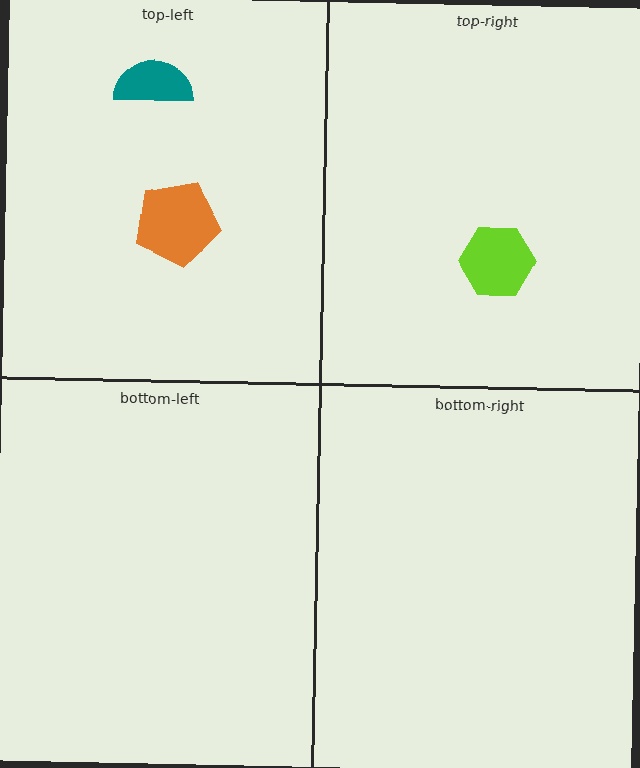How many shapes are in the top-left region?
2.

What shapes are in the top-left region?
The teal semicircle, the orange pentagon.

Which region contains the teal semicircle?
The top-left region.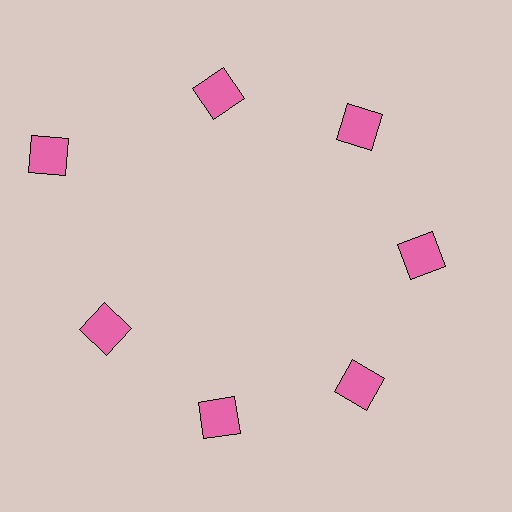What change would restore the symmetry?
The symmetry would be restored by moving it inward, back onto the ring so that all 7 squares sit at equal angles and equal distance from the center.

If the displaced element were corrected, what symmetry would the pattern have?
It would have 7-fold rotational symmetry — the pattern would map onto itself every 51 degrees.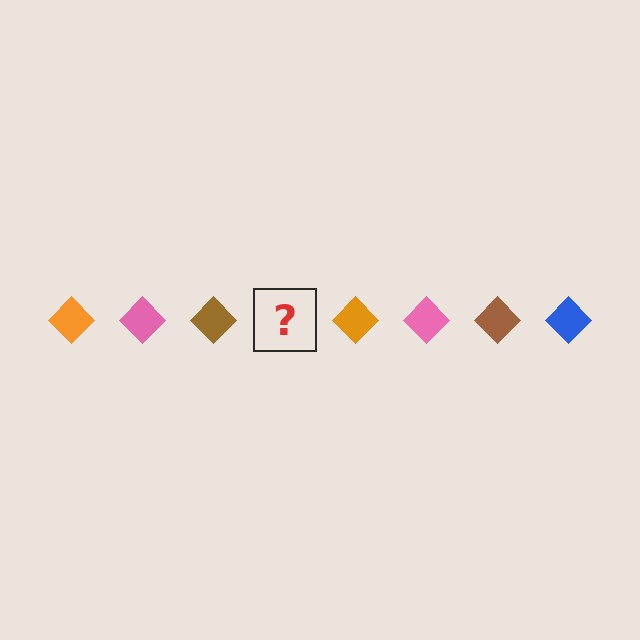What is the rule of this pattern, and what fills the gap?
The rule is that the pattern cycles through orange, pink, brown, blue diamonds. The gap should be filled with a blue diamond.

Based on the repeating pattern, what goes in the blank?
The blank should be a blue diamond.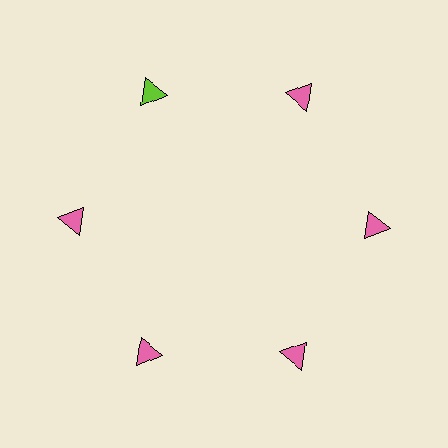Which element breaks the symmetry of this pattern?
The lime triangle at roughly the 11 o'clock position breaks the symmetry. All other shapes are pink triangles.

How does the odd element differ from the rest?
It has a different color: lime instead of pink.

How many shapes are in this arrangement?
There are 6 shapes arranged in a ring pattern.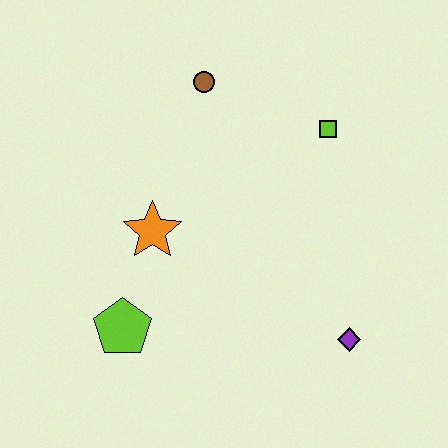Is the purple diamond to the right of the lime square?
Yes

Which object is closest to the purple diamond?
The lime square is closest to the purple diamond.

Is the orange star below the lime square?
Yes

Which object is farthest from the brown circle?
The purple diamond is farthest from the brown circle.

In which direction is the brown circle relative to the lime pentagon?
The brown circle is above the lime pentagon.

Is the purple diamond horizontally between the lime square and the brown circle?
No